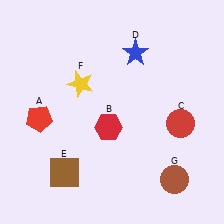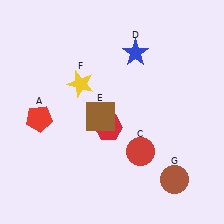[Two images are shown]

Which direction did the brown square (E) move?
The brown square (E) moved up.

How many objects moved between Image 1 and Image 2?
2 objects moved between the two images.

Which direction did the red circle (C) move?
The red circle (C) moved left.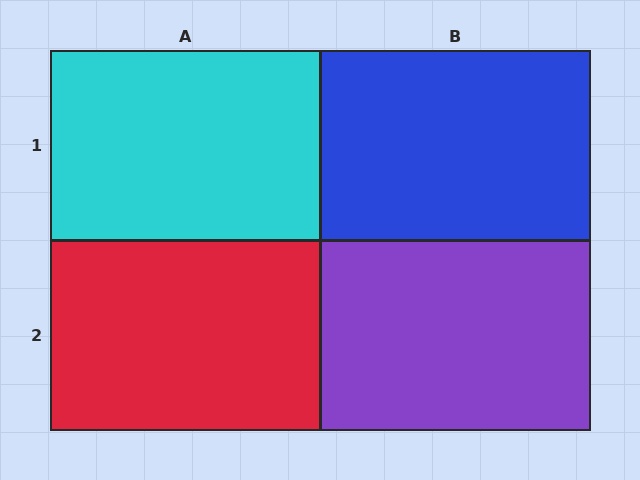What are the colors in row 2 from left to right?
Red, purple.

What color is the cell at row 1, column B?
Blue.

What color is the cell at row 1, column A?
Cyan.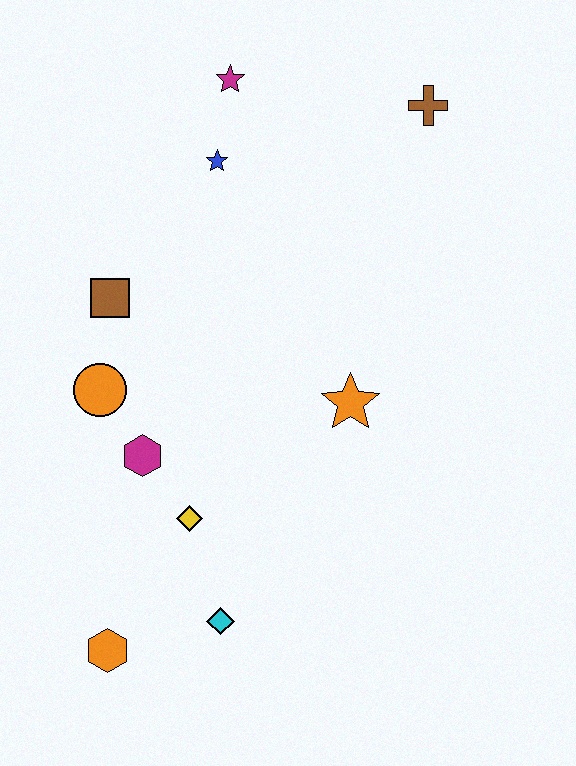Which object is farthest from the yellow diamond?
The brown cross is farthest from the yellow diamond.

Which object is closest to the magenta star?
The blue star is closest to the magenta star.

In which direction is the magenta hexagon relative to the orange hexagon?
The magenta hexagon is above the orange hexagon.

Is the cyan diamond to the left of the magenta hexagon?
No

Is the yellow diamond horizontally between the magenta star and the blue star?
No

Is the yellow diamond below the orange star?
Yes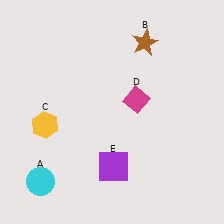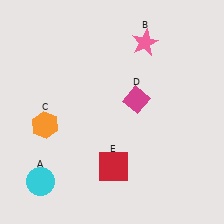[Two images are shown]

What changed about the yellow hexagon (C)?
In Image 1, C is yellow. In Image 2, it changed to orange.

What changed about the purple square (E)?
In Image 1, E is purple. In Image 2, it changed to red.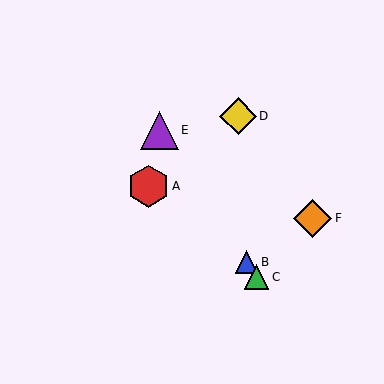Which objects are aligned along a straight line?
Objects B, C, E are aligned along a straight line.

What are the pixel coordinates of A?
Object A is at (148, 186).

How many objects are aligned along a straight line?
3 objects (B, C, E) are aligned along a straight line.